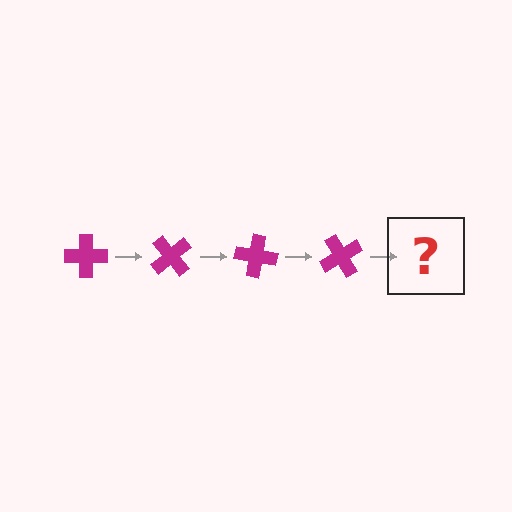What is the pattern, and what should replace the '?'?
The pattern is that the cross rotates 50 degrees each step. The '?' should be a magenta cross rotated 200 degrees.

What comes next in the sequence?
The next element should be a magenta cross rotated 200 degrees.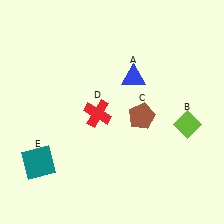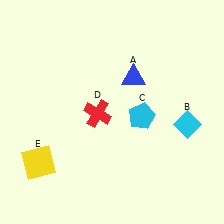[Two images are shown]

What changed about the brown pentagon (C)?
In Image 1, C is brown. In Image 2, it changed to cyan.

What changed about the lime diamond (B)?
In Image 1, B is lime. In Image 2, it changed to cyan.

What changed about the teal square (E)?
In Image 1, E is teal. In Image 2, it changed to yellow.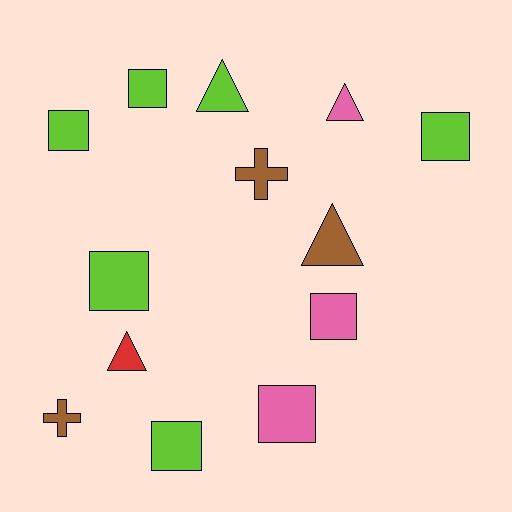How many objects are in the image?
There are 13 objects.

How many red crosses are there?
There are no red crosses.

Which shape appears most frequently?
Square, with 7 objects.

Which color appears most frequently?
Lime, with 6 objects.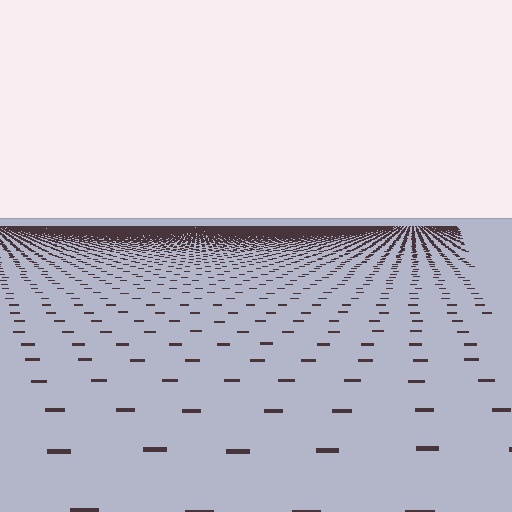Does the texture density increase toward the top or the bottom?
Density increases toward the top.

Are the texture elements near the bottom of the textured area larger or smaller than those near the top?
Larger. Near the bottom, elements are closer to the viewer and appear at a bigger on-screen size.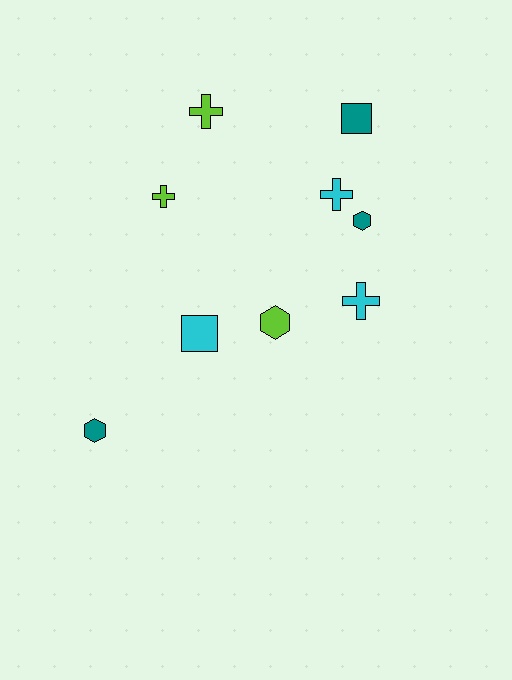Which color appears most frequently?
Cyan, with 3 objects.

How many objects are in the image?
There are 9 objects.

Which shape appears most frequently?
Cross, with 4 objects.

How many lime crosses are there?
There are 2 lime crosses.